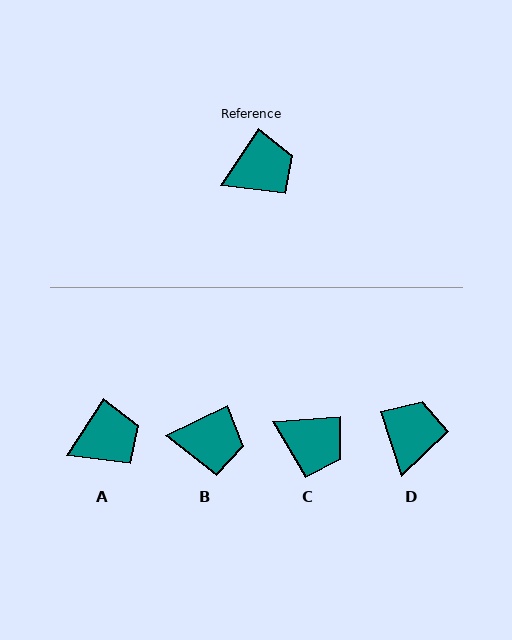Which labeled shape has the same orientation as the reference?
A.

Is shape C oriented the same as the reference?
No, it is off by about 52 degrees.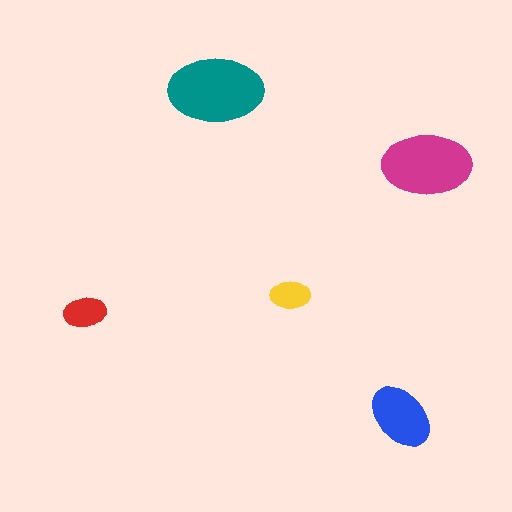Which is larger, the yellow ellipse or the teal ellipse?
The teal one.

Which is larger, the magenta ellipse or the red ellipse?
The magenta one.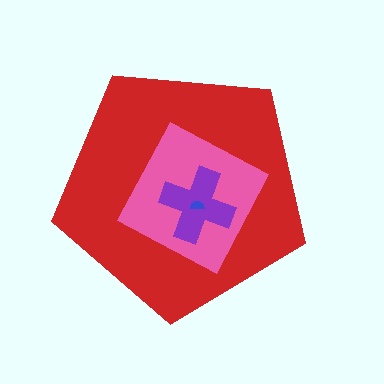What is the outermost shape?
The red pentagon.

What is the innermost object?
The blue semicircle.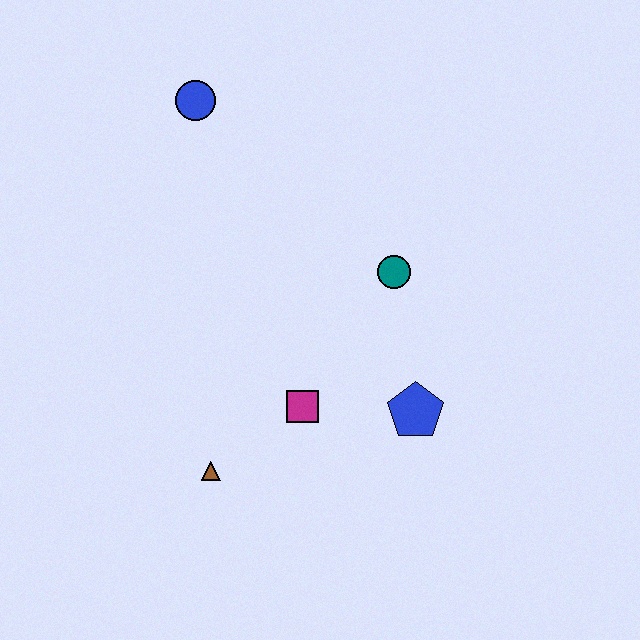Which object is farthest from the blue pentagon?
The blue circle is farthest from the blue pentagon.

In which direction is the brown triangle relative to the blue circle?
The brown triangle is below the blue circle.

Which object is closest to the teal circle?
The blue pentagon is closest to the teal circle.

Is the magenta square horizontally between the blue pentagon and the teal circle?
No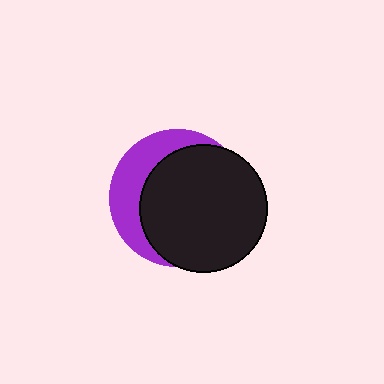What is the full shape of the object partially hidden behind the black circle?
The partially hidden object is a purple circle.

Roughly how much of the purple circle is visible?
A small part of it is visible (roughly 31%).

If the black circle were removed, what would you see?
You would see the complete purple circle.